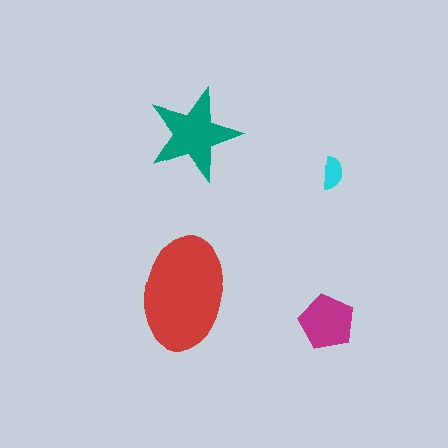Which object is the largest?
The red ellipse.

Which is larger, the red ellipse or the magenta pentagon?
The red ellipse.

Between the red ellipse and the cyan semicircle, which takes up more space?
The red ellipse.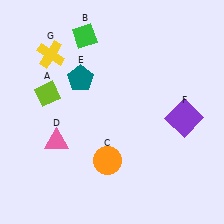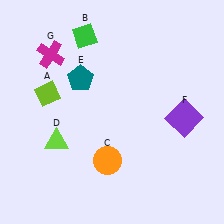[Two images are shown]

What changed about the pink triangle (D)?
In Image 1, D is pink. In Image 2, it changed to lime.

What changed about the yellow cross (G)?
In Image 1, G is yellow. In Image 2, it changed to magenta.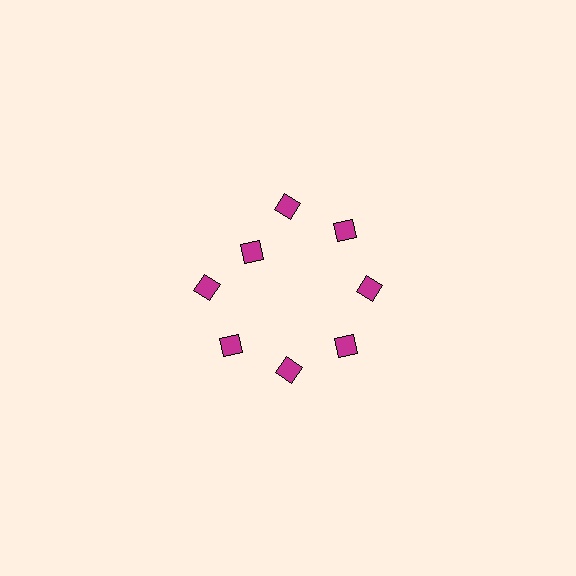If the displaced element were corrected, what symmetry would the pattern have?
It would have 8-fold rotational symmetry — the pattern would map onto itself every 45 degrees.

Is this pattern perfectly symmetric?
No. The 8 magenta diamonds are arranged in a ring, but one element near the 10 o'clock position is pulled inward toward the center, breaking the 8-fold rotational symmetry.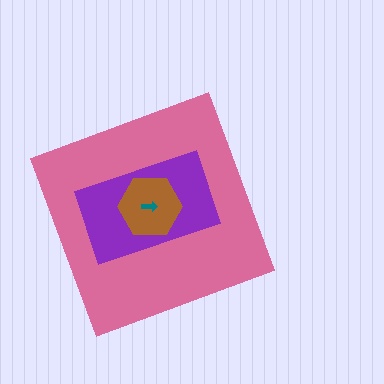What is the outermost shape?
The pink diamond.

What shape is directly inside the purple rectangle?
The brown hexagon.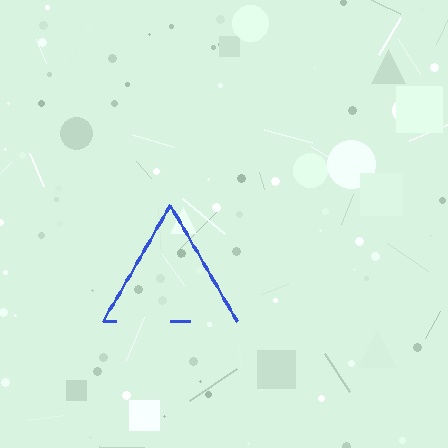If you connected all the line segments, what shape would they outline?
They would outline a triangle.